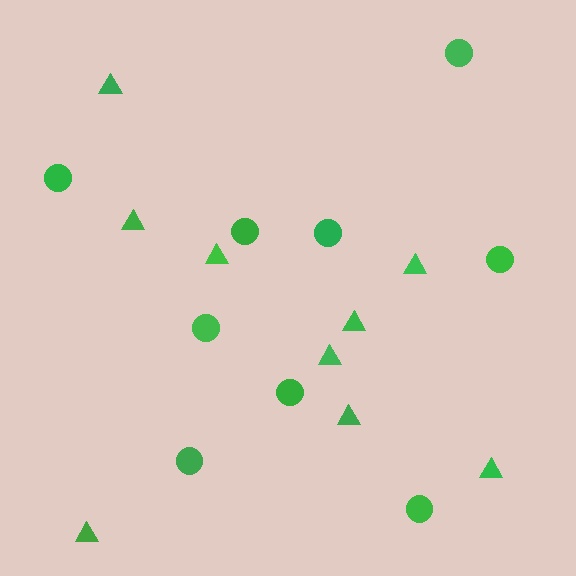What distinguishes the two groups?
There are 2 groups: one group of triangles (9) and one group of circles (9).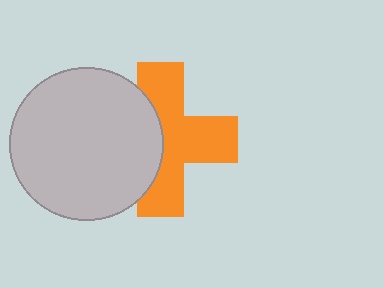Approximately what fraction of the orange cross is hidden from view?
Roughly 38% of the orange cross is hidden behind the light gray circle.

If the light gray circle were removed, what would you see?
You would see the complete orange cross.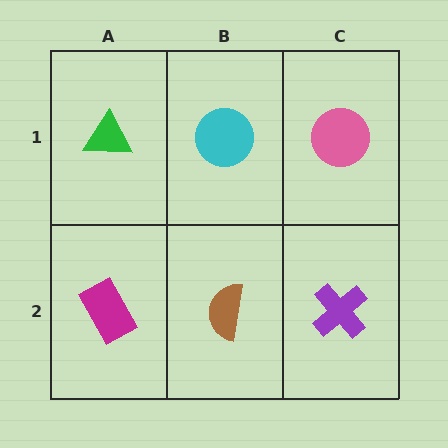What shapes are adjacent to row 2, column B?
A cyan circle (row 1, column B), a magenta rectangle (row 2, column A), a purple cross (row 2, column C).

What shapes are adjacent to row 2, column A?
A green triangle (row 1, column A), a brown semicircle (row 2, column B).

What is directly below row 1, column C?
A purple cross.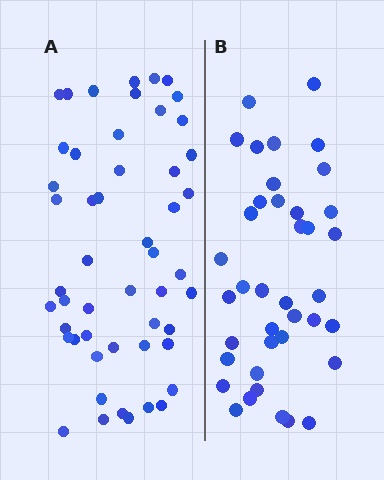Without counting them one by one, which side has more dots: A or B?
Region A (the left region) has more dots.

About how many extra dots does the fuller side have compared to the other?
Region A has roughly 12 or so more dots than region B.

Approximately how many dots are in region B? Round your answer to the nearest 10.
About 40 dots. (The exact count is 39, which rounds to 40.)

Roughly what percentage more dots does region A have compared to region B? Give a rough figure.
About 30% more.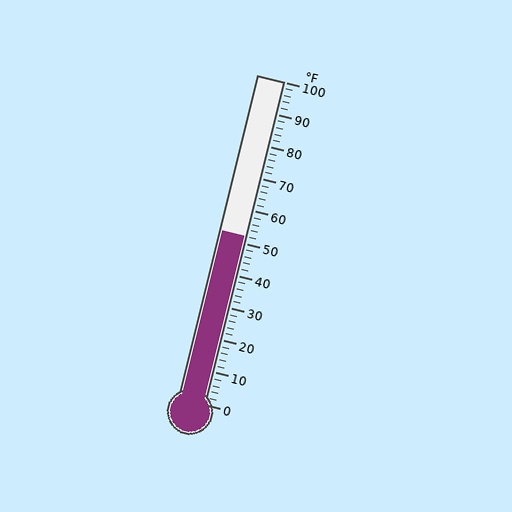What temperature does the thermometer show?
The thermometer shows approximately 52°F.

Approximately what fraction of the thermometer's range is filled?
The thermometer is filled to approximately 50% of its range.